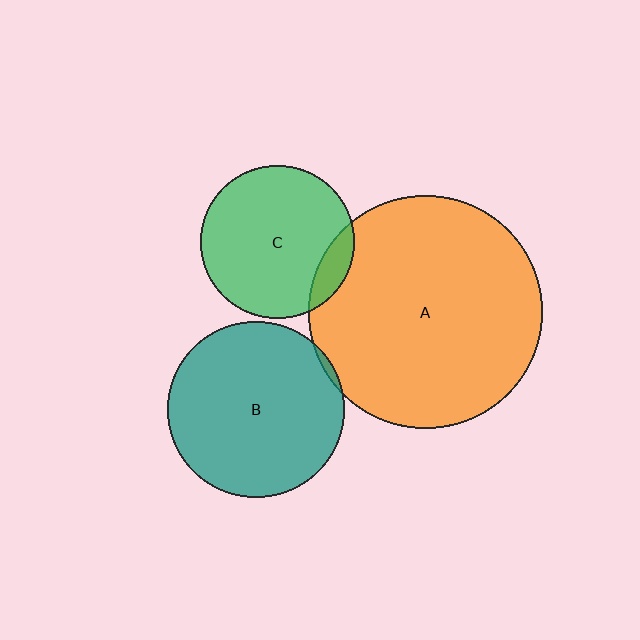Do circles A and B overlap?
Yes.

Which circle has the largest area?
Circle A (orange).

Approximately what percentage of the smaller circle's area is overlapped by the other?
Approximately 5%.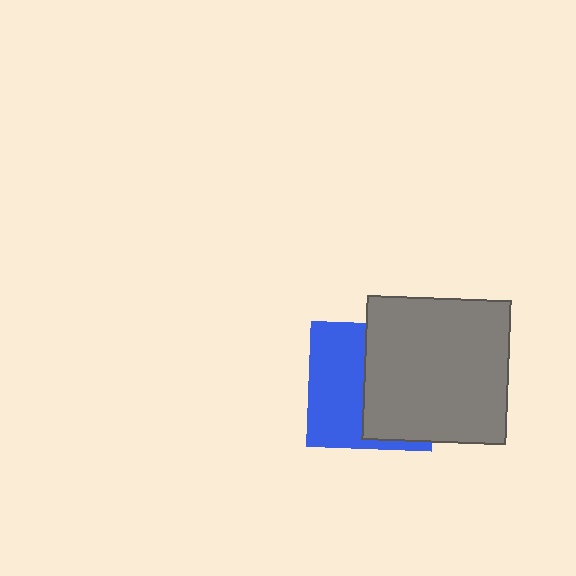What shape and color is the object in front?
The object in front is a gray square.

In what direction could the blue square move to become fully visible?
The blue square could move left. That would shift it out from behind the gray square entirely.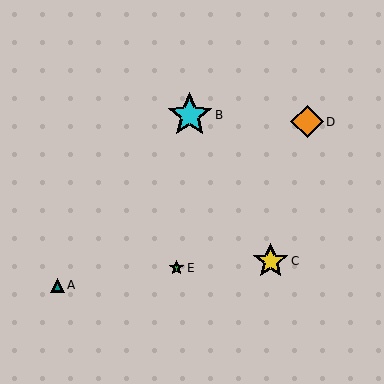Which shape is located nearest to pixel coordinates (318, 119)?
The orange diamond (labeled D) at (307, 122) is nearest to that location.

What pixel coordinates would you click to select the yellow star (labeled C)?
Click at (271, 261) to select the yellow star C.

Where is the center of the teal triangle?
The center of the teal triangle is at (58, 285).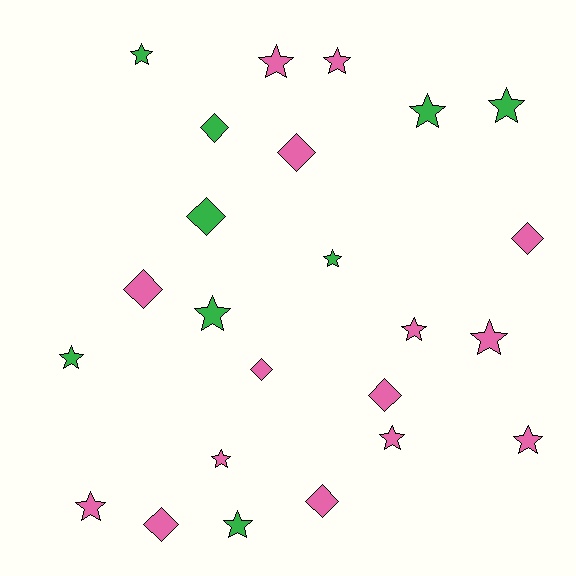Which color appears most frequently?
Pink, with 15 objects.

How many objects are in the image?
There are 24 objects.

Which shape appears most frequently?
Star, with 15 objects.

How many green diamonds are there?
There are 2 green diamonds.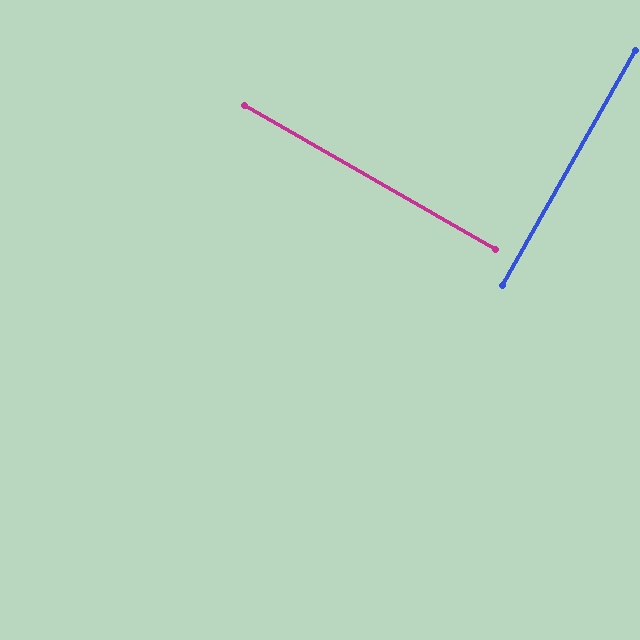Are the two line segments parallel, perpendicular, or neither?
Perpendicular — they meet at approximately 90°.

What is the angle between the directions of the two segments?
Approximately 90 degrees.